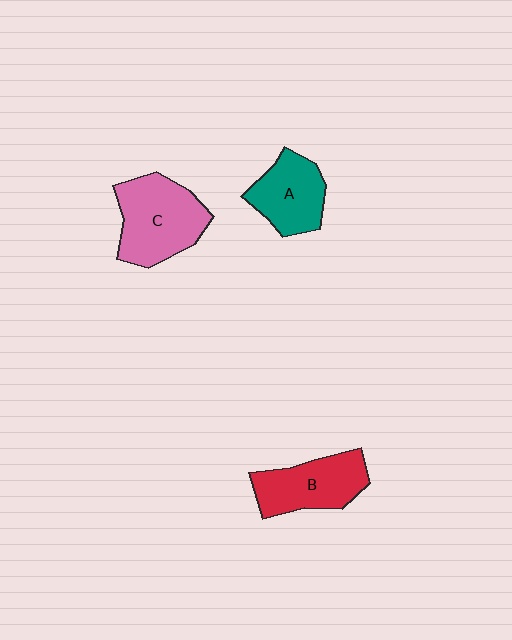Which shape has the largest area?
Shape C (pink).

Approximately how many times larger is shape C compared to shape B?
Approximately 1.2 times.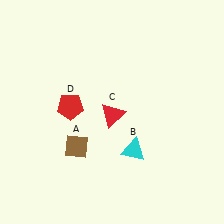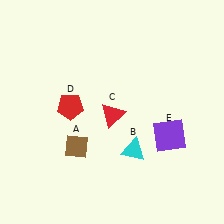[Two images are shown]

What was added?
A purple square (E) was added in Image 2.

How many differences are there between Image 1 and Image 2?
There is 1 difference between the two images.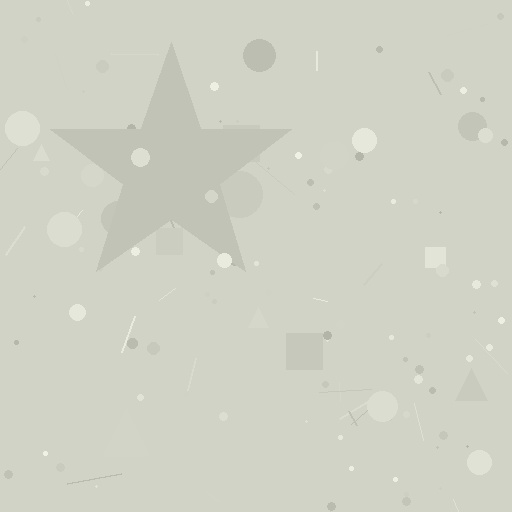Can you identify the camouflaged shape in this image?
The camouflaged shape is a star.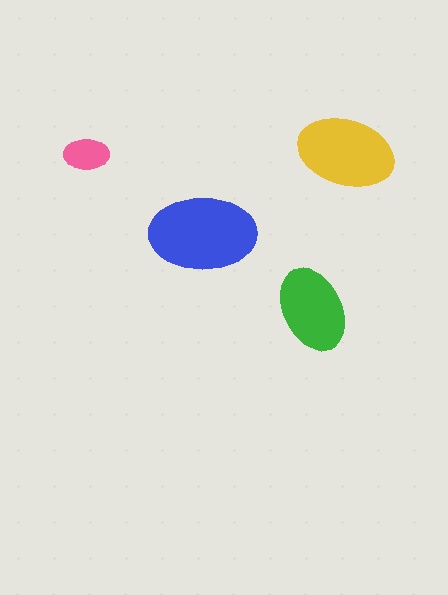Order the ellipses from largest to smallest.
the blue one, the yellow one, the green one, the pink one.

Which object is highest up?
The yellow ellipse is topmost.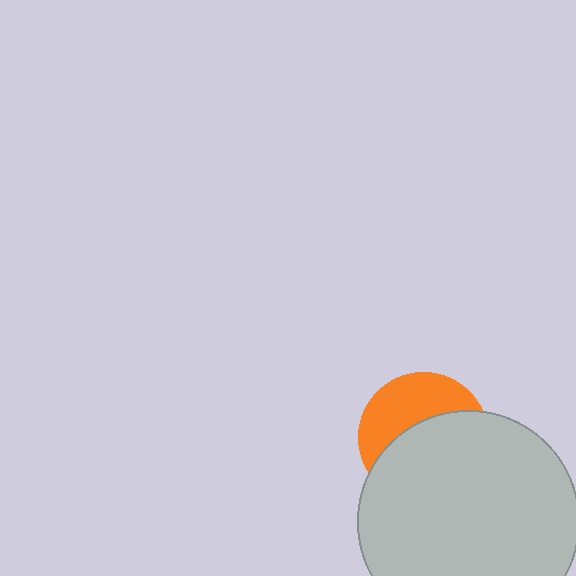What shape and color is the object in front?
The object in front is a light gray circle.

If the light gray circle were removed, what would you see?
You would see the complete orange circle.